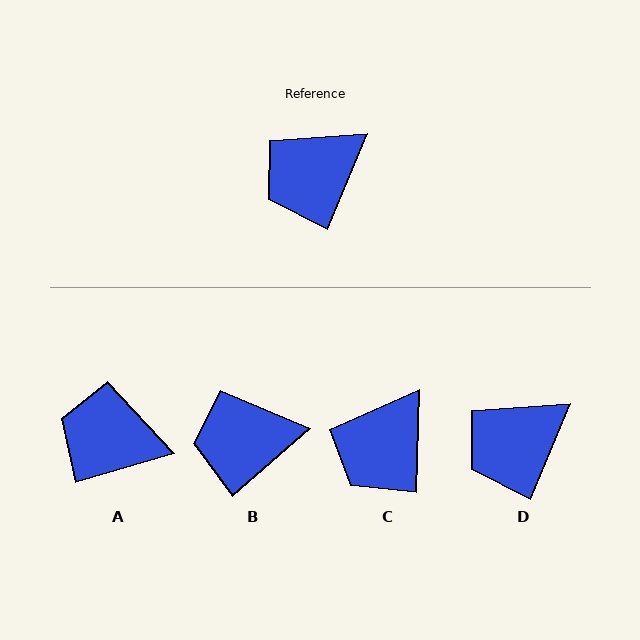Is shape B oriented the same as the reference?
No, it is off by about 27 degrees.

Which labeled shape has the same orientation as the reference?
D.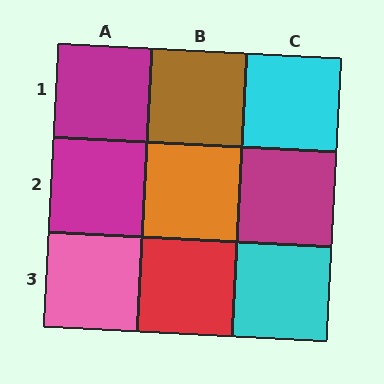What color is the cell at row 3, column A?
Pink.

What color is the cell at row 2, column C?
Magenta.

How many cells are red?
1 cell is red.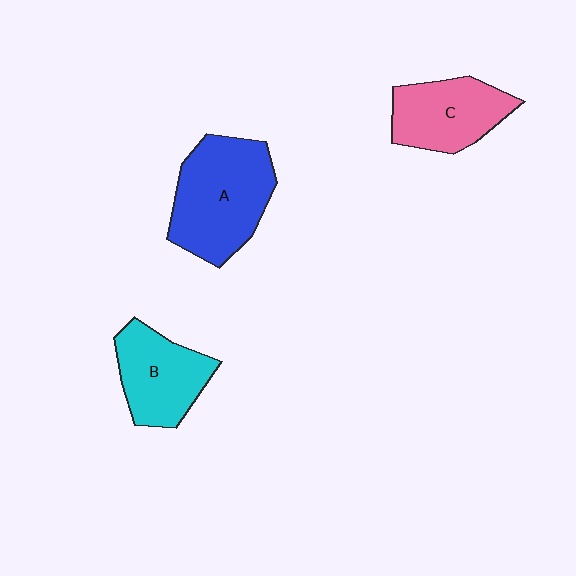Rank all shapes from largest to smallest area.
From largest to smallest: A (blue), B (cyan), C (pink).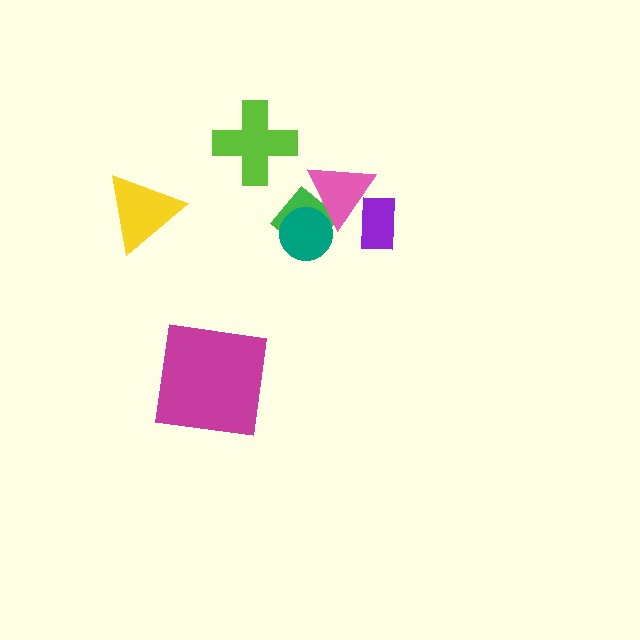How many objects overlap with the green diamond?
2 objects overlap with the green diamond.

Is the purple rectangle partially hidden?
Yes, it is partially covered by another shape.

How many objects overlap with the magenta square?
0 objects overlap with the magenta square.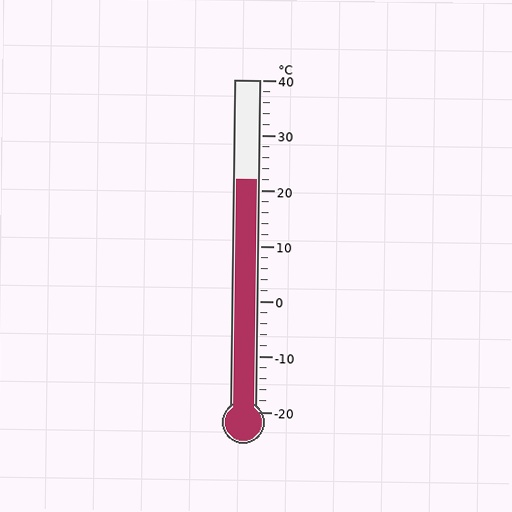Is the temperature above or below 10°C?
The temperature is above 10°C.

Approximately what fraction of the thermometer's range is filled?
The thermometer is filled to approximately 70% of its range.